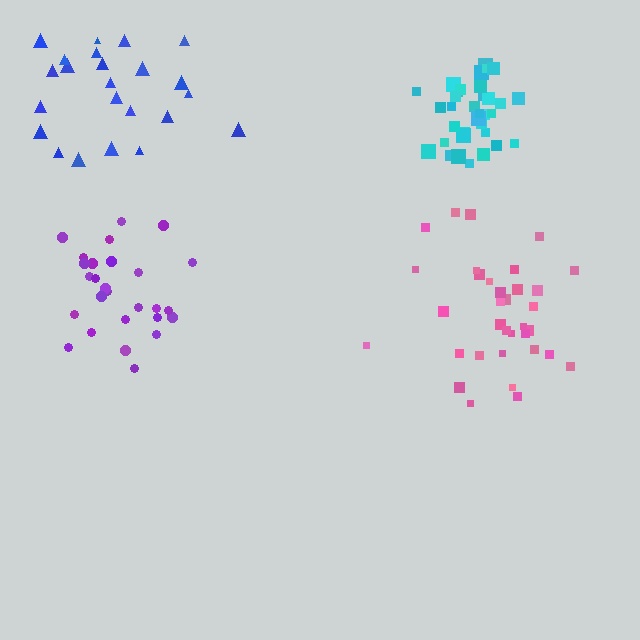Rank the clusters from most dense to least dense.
cyan, pink, purple, blue.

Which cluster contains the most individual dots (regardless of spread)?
Cyan (35).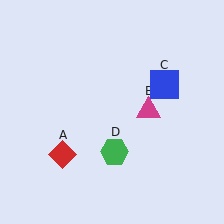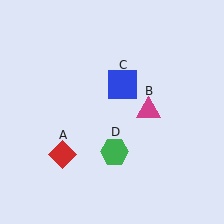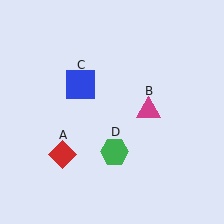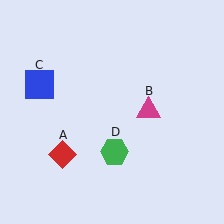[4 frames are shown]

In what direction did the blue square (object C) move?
The blue square (object C) moved left.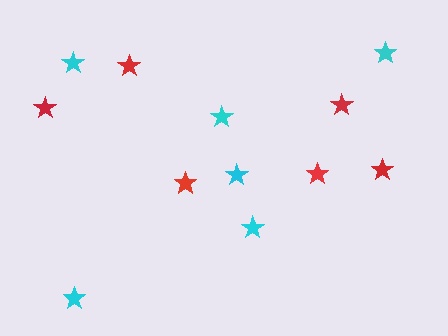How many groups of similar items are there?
There are 2 groups: one group of red stars (6) and one group of cyan stars (6).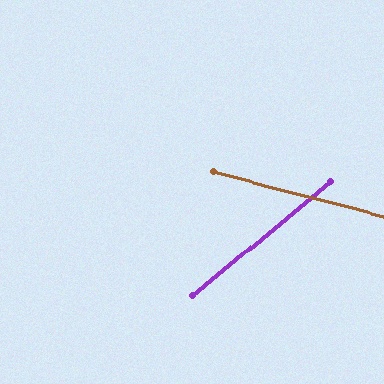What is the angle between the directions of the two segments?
Approximately 54 degrees.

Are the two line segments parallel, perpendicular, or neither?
Neither parallel nor perpendicular — they differ by about 54°.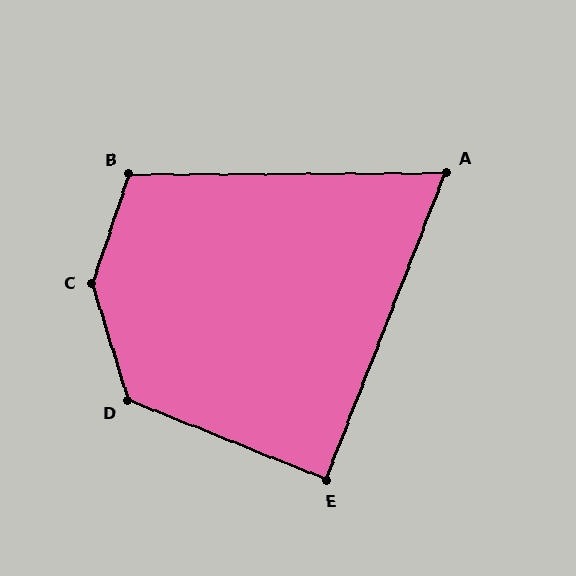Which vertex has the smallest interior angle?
A, at approximately 69 degrees.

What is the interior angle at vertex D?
Approximately 129 degrees (obtuse).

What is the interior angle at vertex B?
Approximately 109 degrees (obtuse).